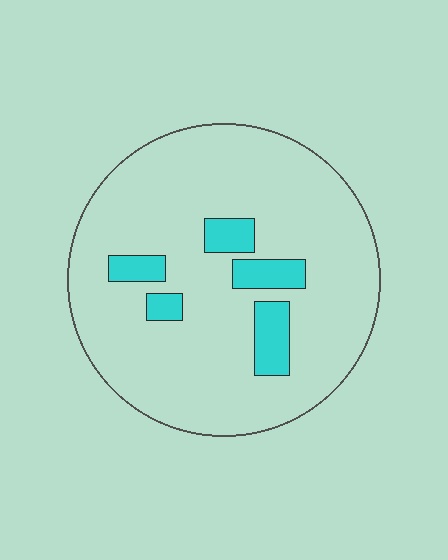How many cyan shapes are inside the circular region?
5.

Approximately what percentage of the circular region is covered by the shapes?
Approximately 10%.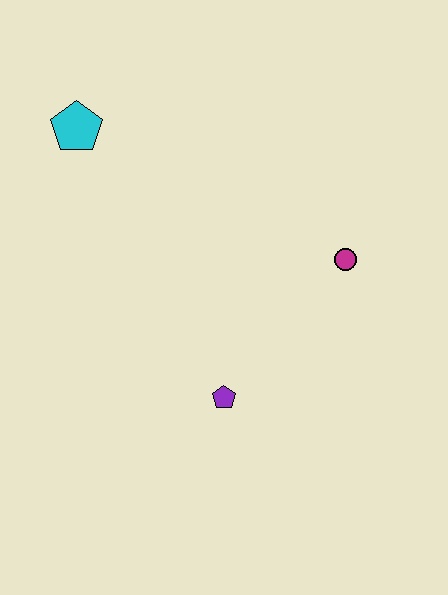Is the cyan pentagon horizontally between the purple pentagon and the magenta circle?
No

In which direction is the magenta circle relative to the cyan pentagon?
The magenta circle is to the right of the cyan pentagon.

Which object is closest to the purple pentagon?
The magenta circle is closest to the purple pentagon.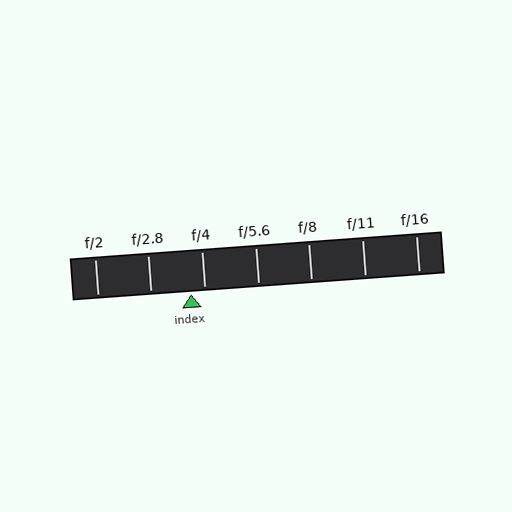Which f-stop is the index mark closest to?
The index mark is closest to f/4.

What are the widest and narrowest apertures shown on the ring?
The widest aperture shown is f/2 and the narrowest is f/16.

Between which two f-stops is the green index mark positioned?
The index mark is between f/2.8 and f/4.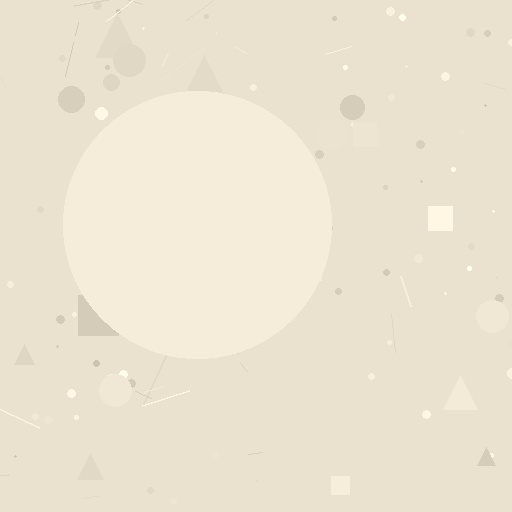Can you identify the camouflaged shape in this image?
The camouflaged shape is a circle.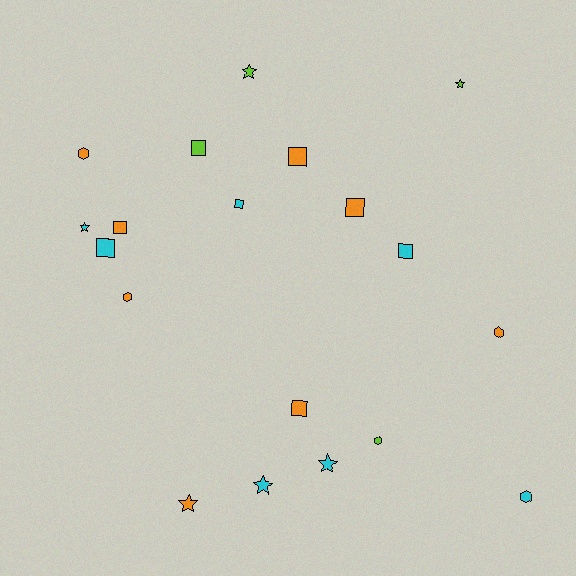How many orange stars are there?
There is 1 orange star.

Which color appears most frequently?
Orange, with 8 objects.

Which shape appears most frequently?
Square, with 8 objects.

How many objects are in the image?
There are 19 objects.